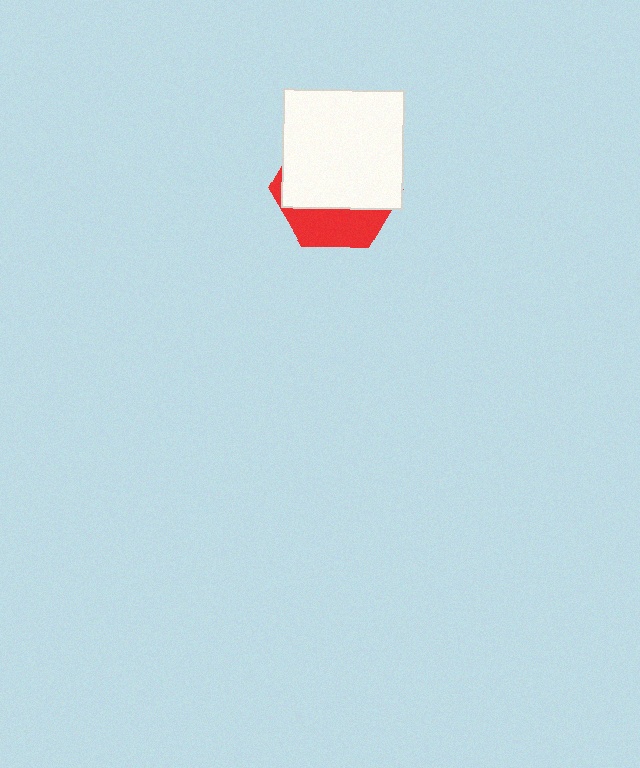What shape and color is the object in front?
The object in front is a white rectangle.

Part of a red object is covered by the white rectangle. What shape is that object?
It is a hexagon.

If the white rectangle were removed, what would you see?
You would see the complete red hexagon.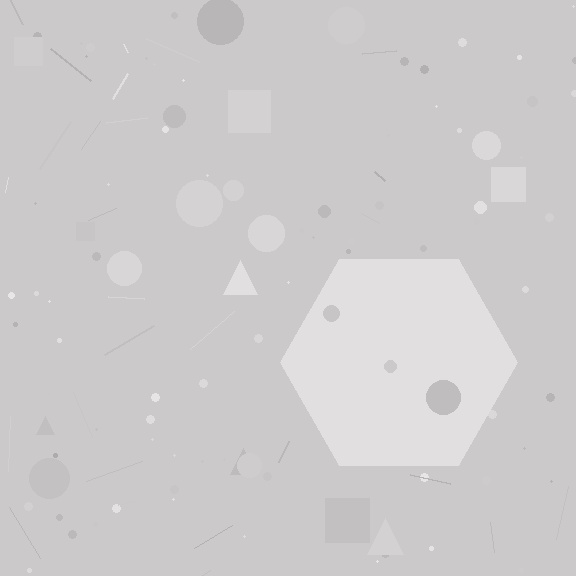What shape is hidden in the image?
A hexagon is hidden in the image.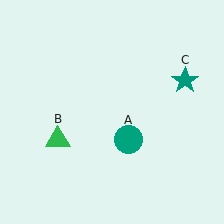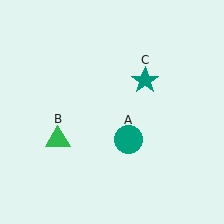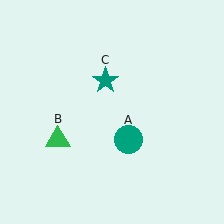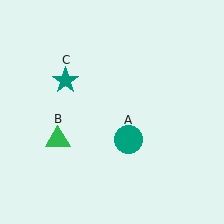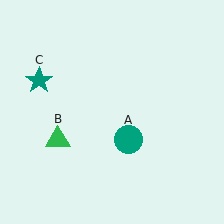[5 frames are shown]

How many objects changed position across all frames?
1 object changed position: teal star (object C).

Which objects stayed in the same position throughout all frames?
Teal circle (object A) and green triangle (object B) remained stationary.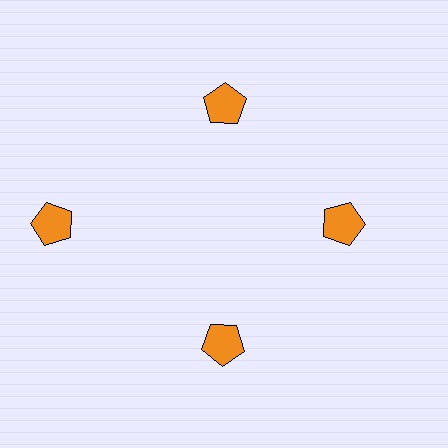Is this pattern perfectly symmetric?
No. The 4 orange pentagons are arranged in a ring, but one element near the 9 o'clock position is pushed outward from the center, breaking the 4-fold rotational symmetry.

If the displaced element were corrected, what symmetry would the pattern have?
It would have 4-fold rotational symmetry — the pattern would map onto itself every 90 degrees.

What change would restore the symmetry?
The symmetry would be restored by moving it inward, back onto the ring so that all 4 pentagons sit at equal angles and equal distance from the center.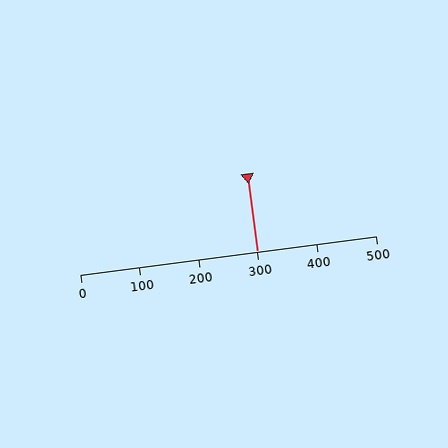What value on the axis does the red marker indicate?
The marker indicates approximately 300.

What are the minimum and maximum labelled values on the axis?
The axis runs from 0 to 500.